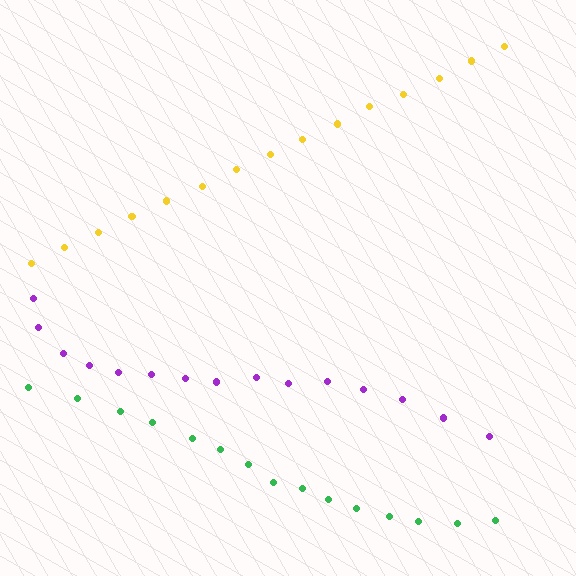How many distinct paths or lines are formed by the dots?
There are 3 distinct paths.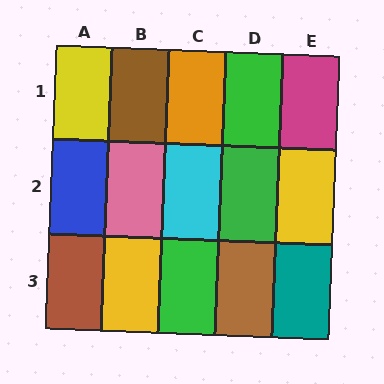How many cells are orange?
1 cell is orange.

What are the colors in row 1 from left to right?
Yellow, brown, orange, green, magenta.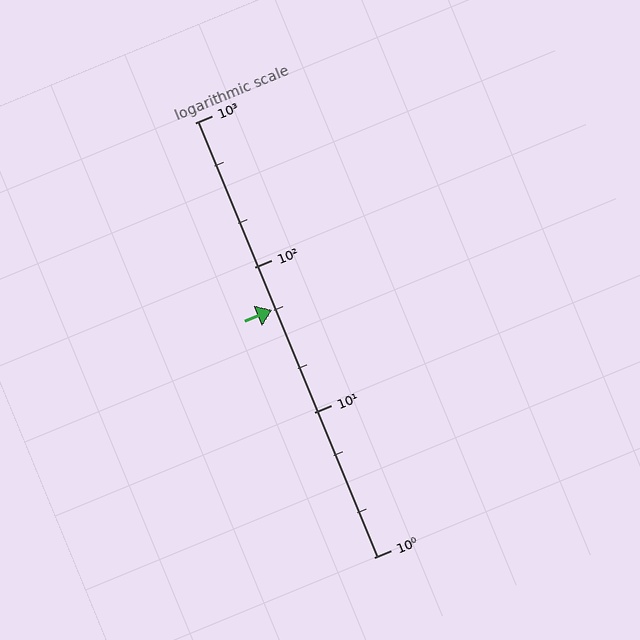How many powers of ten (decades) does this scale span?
The scale spans 3 decades, from 1 to 1000.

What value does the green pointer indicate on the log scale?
The pointer indicates approximately 51.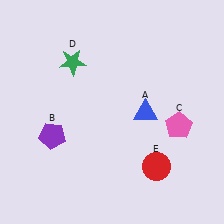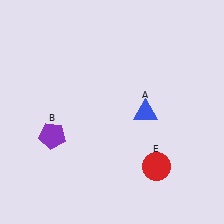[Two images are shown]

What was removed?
The pink pentagon (C), the green star (D) were removed in Image 2.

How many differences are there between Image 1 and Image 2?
There are 2 differences between the two images.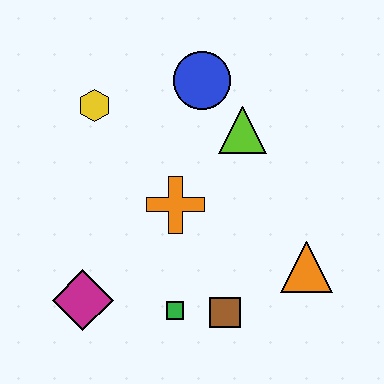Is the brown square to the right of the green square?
Yes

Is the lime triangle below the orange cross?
No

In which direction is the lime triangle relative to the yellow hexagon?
The lime triangle is to the right of the yellow hexagon.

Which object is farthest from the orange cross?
The orange triangle is farthest from the orange cross.